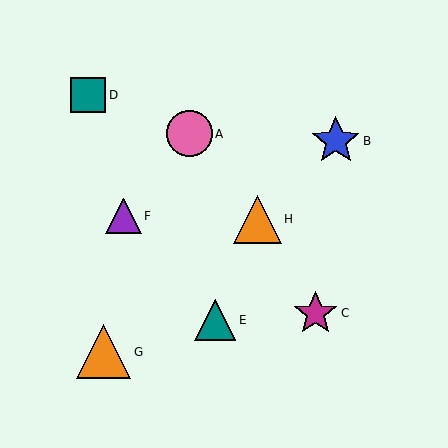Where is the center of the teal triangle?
The center of the teal triangle is at (215, 320).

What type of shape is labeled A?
Shape A is a pink circle.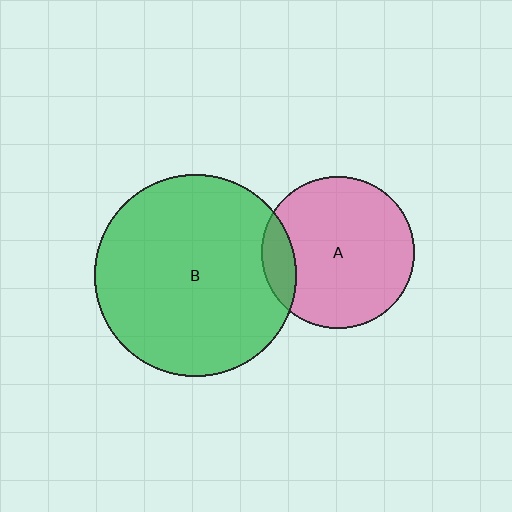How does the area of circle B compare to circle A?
Approximately 1.8 times.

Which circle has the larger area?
Circle B (green).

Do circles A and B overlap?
Yes.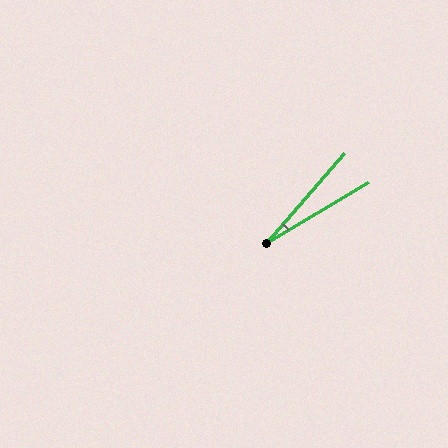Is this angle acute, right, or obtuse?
It is acute.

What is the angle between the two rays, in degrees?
Approximately 18 degrees.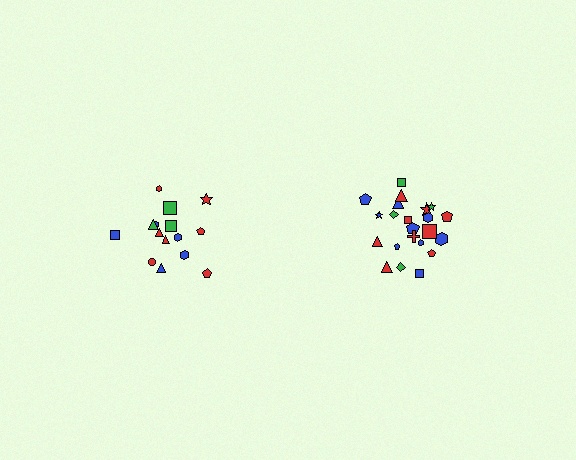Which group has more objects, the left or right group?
The right group.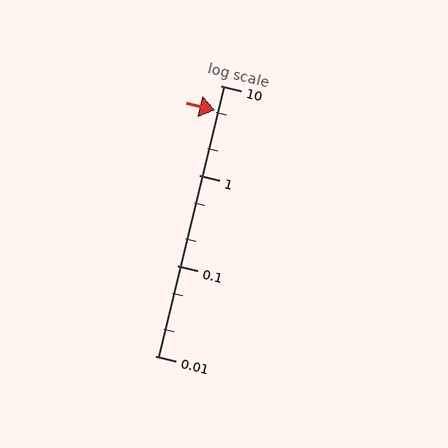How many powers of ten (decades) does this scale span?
The scale spans 3 decades, from 0.01 to 10.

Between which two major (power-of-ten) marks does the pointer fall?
The pointer is between 1 and 10.